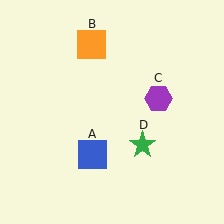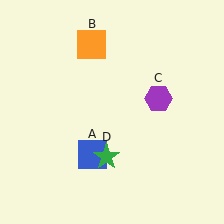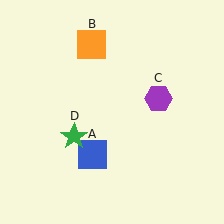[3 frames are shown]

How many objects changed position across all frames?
1 object changed position: green star (object D).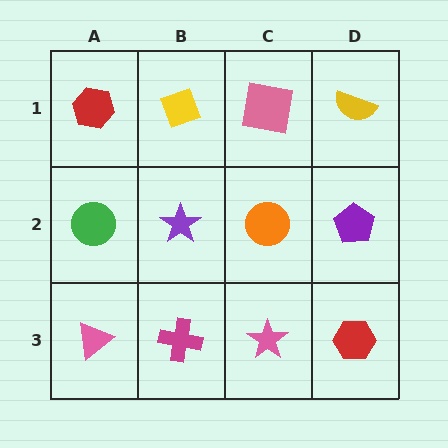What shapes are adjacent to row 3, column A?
A green circle (row 2, column A), a magenta cross (row 3, column B).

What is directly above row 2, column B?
A yellow diamond.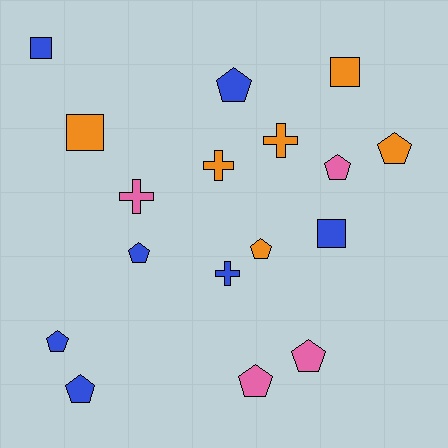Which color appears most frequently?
Blue, with 7 objects.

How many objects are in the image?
There are 17 objects.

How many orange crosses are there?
There are 2 orange crosses.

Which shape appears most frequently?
Pentagon, with 9 objects.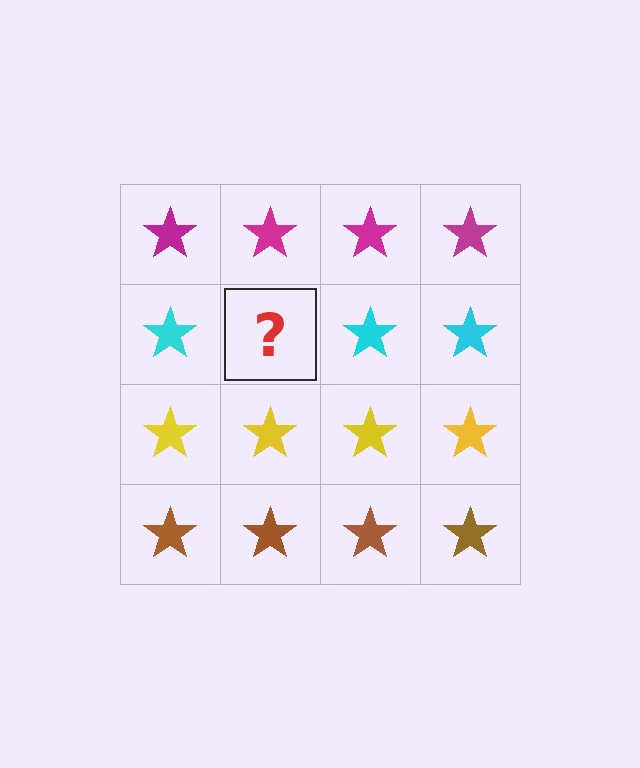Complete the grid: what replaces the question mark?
The question mark should be replaced with a cyan star.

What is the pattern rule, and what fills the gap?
The rule is that each row has a consistent color. The gap should be filled with a cyan star.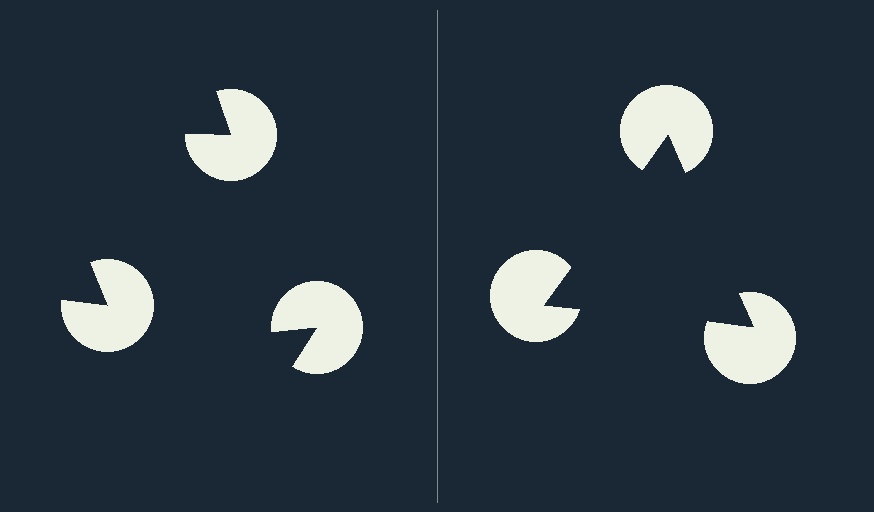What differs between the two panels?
The pac-man discs are positioned identically on both sides; only the wedge orientations differ. On the right they align to a triangle; on the left they are misaligned.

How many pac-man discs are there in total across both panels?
6 — 3 on each side.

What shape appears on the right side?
An illusory triangle.